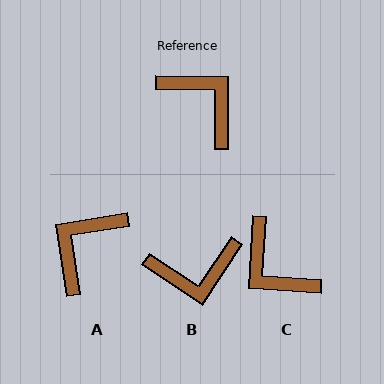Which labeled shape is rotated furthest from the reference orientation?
C, about 177 degrees away.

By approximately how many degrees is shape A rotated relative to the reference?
Approximately 100 degrees counter-clockwise.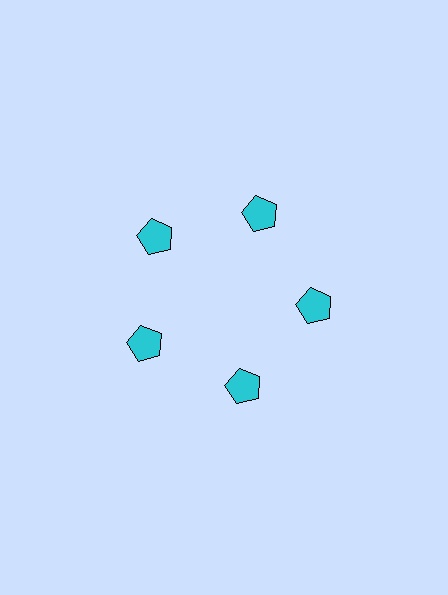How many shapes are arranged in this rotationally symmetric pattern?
There are 5 shapes, arranged in 5 groups of 1.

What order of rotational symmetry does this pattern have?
This pattern has 5-fold rotational symmetry.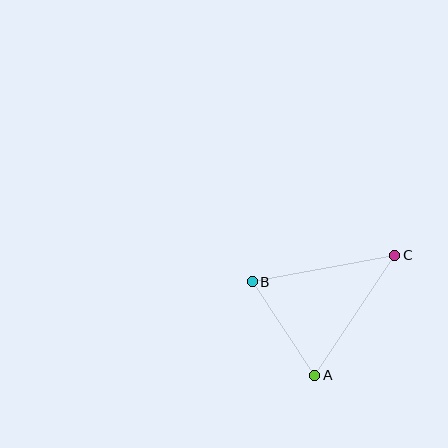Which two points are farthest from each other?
Points B and C are farthest from each other.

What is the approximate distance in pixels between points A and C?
The distance between A and C is approximately 144 pixels.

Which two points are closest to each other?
Points A and B are closest to each other.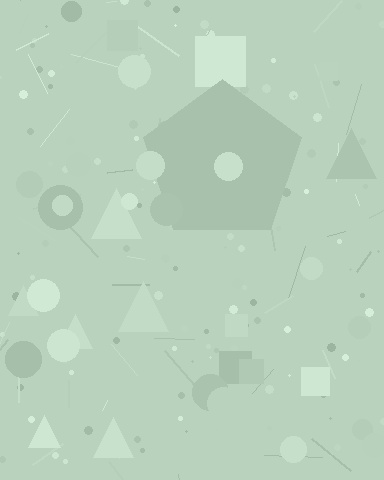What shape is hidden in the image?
A pentagon is hidden in the image.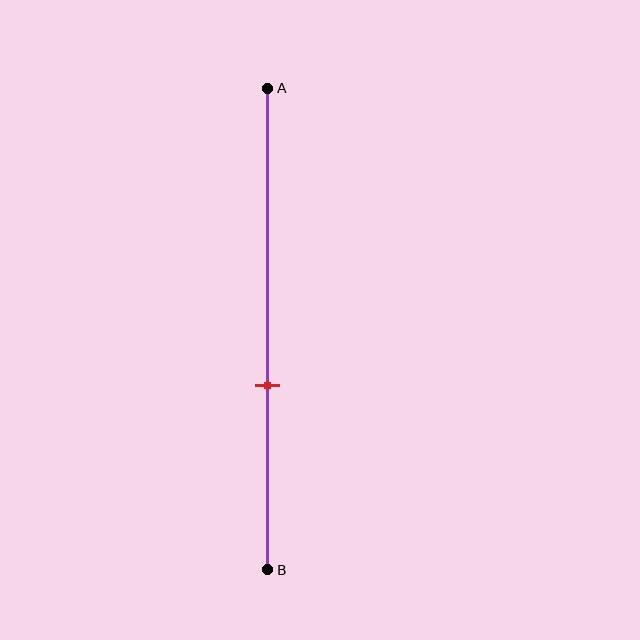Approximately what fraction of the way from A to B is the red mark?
The red mark is approximately 60% of the way from A to B.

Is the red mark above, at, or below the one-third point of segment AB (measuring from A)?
The red mark is below the one-third point of segment AB.